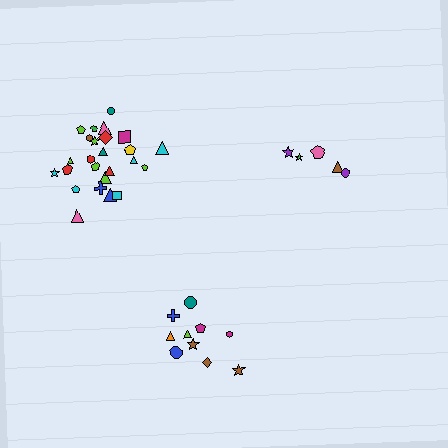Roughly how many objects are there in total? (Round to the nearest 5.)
Roughly 40 objects in total.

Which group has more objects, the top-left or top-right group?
The top-left group.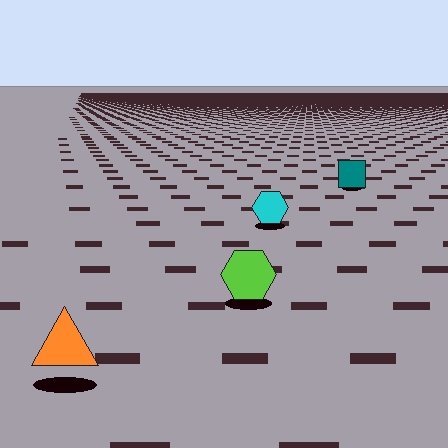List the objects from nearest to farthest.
From nearest to farthest: the orange triangle, the lime hexagon, the cyan hexagon, the teal square.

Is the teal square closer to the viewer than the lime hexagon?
No. The lime hexagon is closer — you can tell from the texture gradient: the ground texture is coarser near it.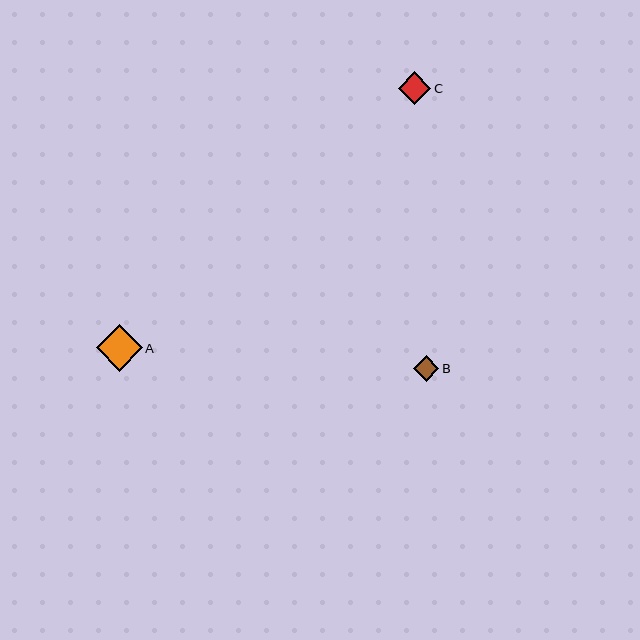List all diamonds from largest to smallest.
From largest to smallest: A, C, B.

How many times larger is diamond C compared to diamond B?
Diamond C is approximately 1.3 times the size of diamond B.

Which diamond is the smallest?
Diamond B is the smallest with a size of approximately 25 pixels.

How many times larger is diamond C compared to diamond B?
Diamond C is approximately 1.3 times the size of diamond B.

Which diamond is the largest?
Diamond A is the largest with a size of approximately 46 pixels.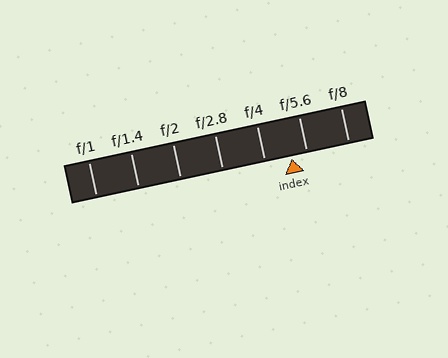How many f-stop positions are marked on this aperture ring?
There are 7 f-stop positions marked.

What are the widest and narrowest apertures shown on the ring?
The widest aperture shown is f/1 and the narrowest is f/8.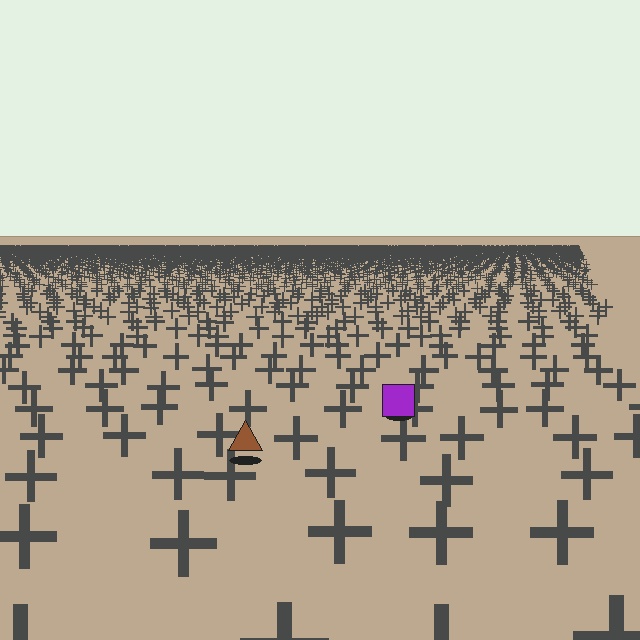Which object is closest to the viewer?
The brown triangle is closest. The texture marks near it are larger and more spread out.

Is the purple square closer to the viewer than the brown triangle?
No. The brown triangle is closer — you can tell from the texture gradient: the ground texture is coarser near it.